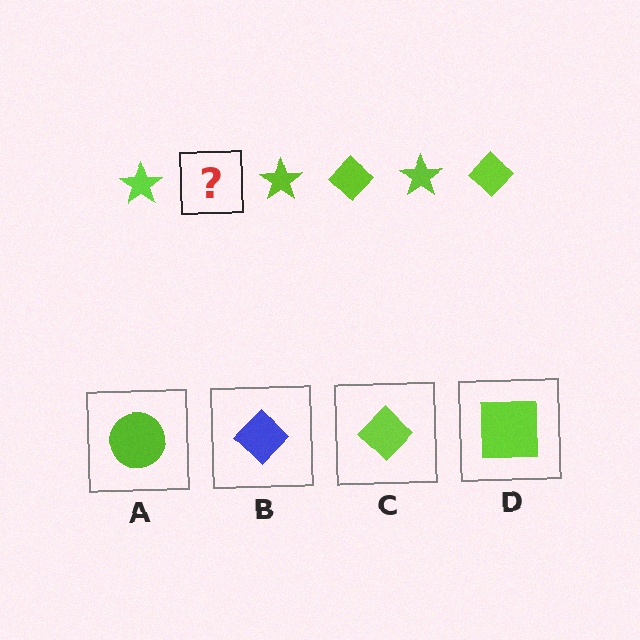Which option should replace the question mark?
Option C.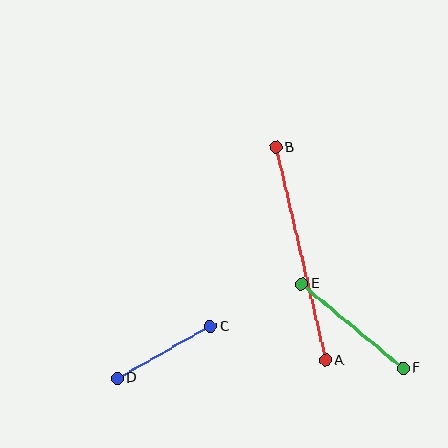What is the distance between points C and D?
The distance is approximately 107 pixels.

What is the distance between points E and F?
The distance is approximately 132 pixels.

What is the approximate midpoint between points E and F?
The midpoint is at approximately (352, 326) pixels.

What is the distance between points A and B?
The distance is approximately 219 pixels.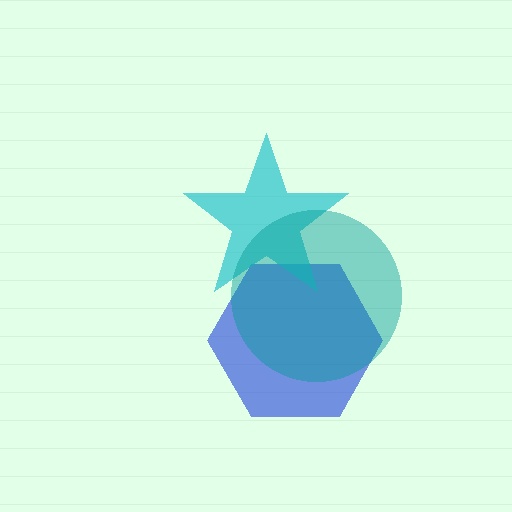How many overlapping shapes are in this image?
There are 3 overlapping shapes in the image.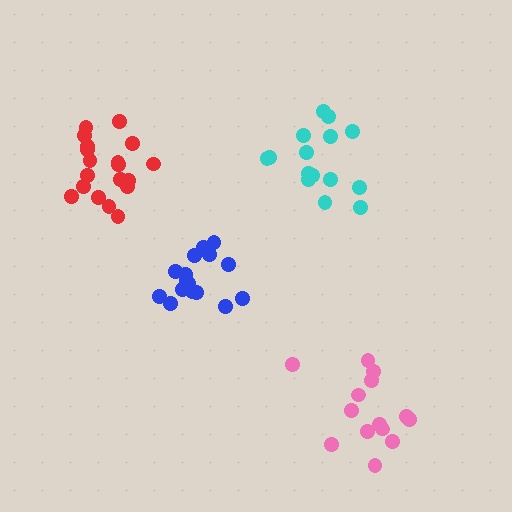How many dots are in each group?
Group 1: 15 dots, Group 2: 17 dots, Group 3: 14 dots, Group 4: 19 dots (65 total).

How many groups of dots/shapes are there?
There are 4 groups.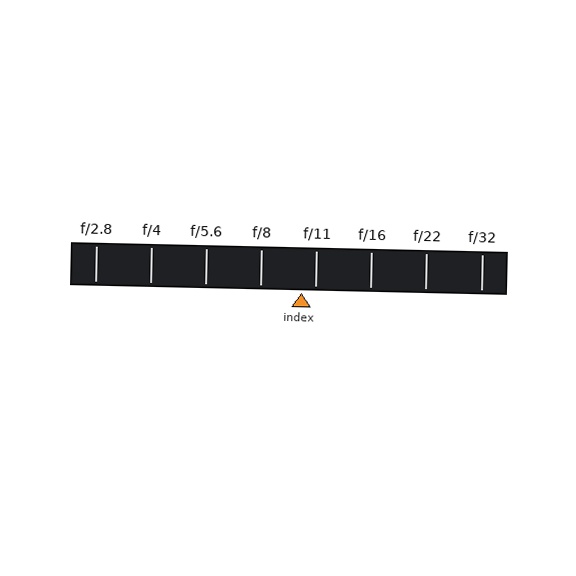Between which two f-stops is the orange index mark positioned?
The index mark is between f/8 and f/11.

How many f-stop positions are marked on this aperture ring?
There are 8 f-stop positions marked.